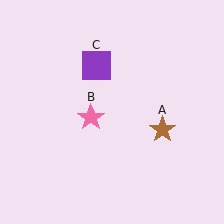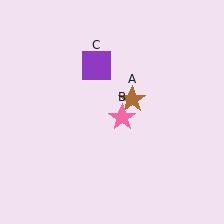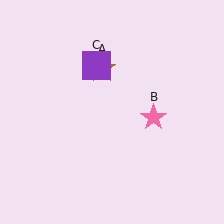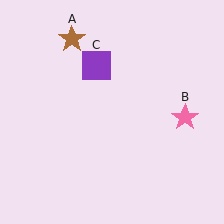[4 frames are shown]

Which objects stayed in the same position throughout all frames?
Purple square (object C) remained stationary.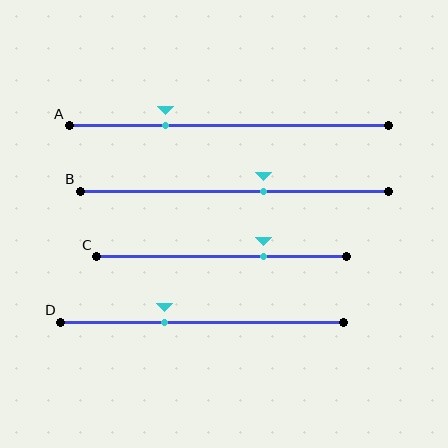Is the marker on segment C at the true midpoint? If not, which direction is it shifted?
No, the marker on segment C is shifted to the right by about 17% of the segment length.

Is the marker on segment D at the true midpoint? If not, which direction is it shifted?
No, the marker on segment D is shifted to the left by about 13% of the segment length.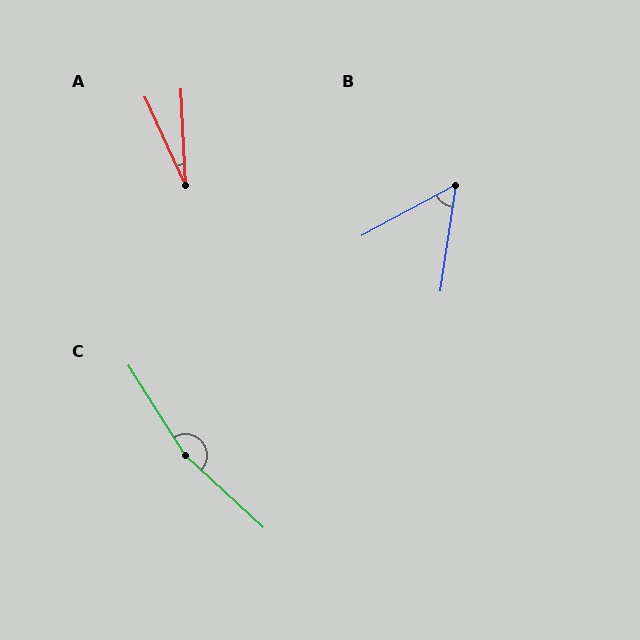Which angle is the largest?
C, at approximately 165 degrees.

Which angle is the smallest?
A, at approximately 22 degrees.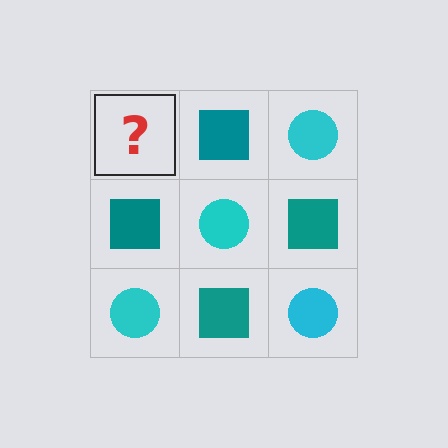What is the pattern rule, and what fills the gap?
The rule is that it alternates cyan circle and teal square in a checkerboard pattern. The gap should be filled with a cyan circle.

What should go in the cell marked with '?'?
The missing cell should contain a cyan circle.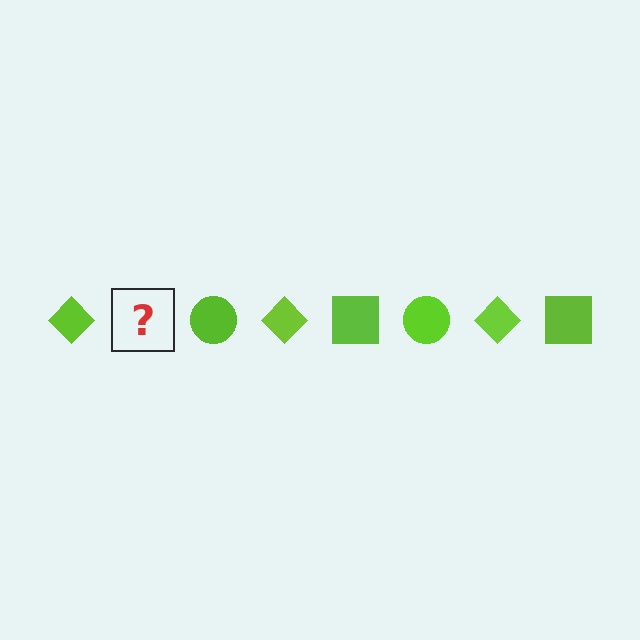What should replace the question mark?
The question mark should be replaced with a lime square.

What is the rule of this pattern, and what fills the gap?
The rule is that the pattern cycles through diamond, square, circle shapes in lime. The gap should be filled with a lime square.